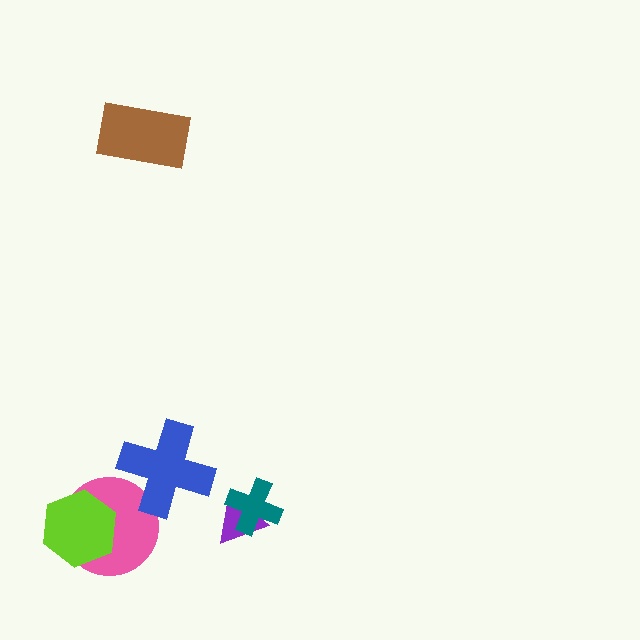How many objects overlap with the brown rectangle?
0 objects overlap with the brown rectangle.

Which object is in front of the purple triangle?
The teal cross is in front of the purple triangle.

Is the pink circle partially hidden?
Yes, it is partially covered by another shape.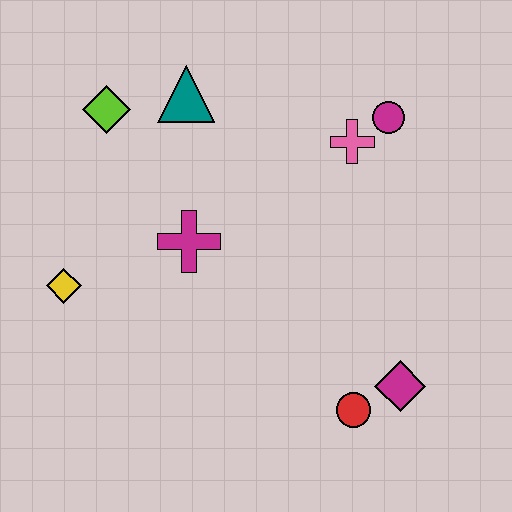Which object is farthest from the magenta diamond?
The lime diamond is farthest from the magenta diamond.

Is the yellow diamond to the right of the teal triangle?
No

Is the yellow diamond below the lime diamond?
Yes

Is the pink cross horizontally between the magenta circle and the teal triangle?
Yes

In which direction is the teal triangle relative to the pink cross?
The teal triangle is to the left of the pink cross.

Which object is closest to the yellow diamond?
The magenta cross is closest to the yellow diamond.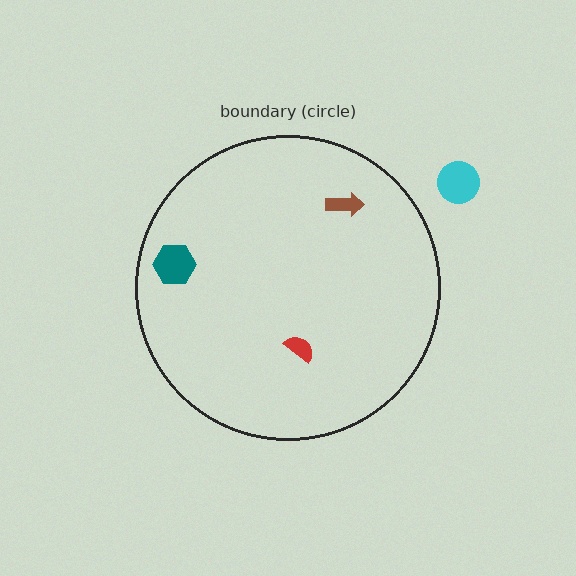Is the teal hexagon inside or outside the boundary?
Inside.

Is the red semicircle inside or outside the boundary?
Inside.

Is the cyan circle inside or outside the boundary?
Outside.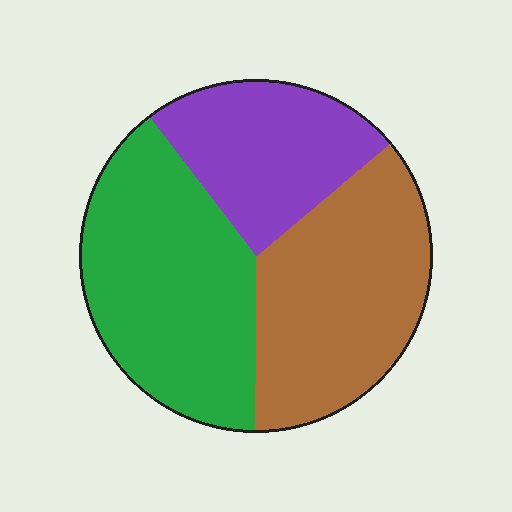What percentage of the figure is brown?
Brown covers 36% of the figure.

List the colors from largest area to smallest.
From largest to smallest: green, brown, purple.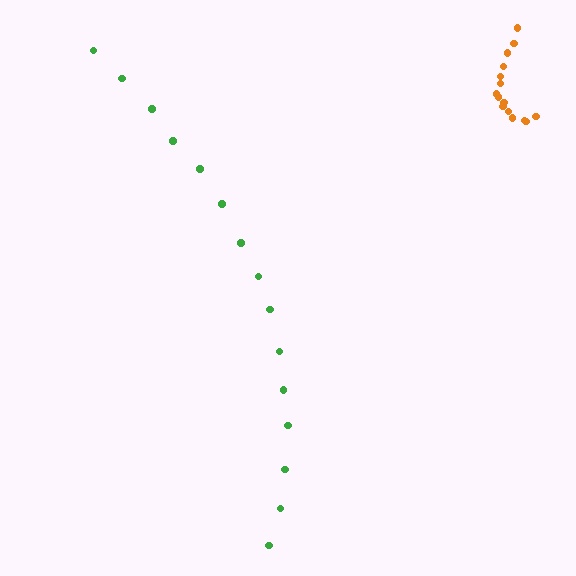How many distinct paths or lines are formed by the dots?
There are 2 distinct paths.